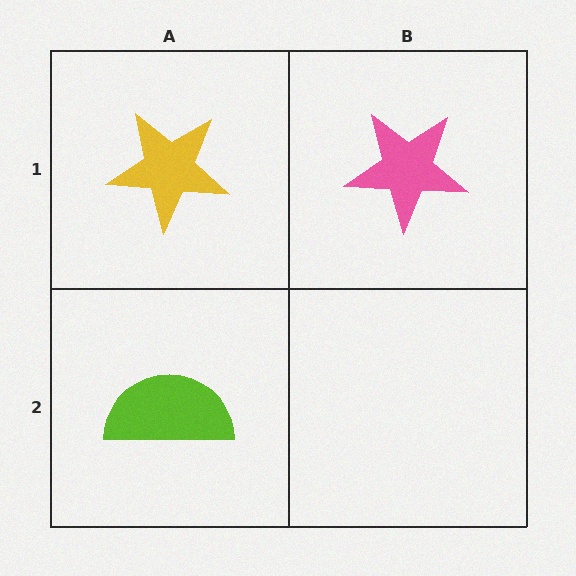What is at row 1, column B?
A pink star.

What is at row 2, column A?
A lime semicircle.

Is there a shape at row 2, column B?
No, that cell is empty.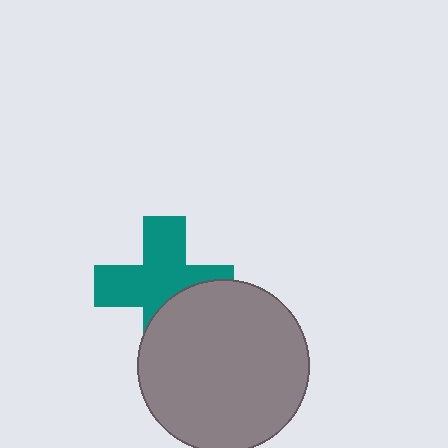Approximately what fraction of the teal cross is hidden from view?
Roughly 34% of the teal cross is hidden behind the gray circle.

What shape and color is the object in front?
The object in front is a gray circle.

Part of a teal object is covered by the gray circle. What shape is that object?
It is a cross.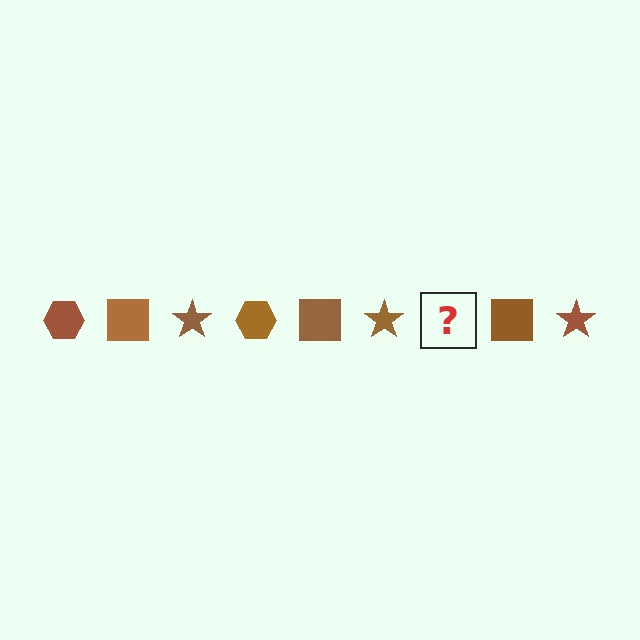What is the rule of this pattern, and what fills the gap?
The rule is that the pattern cycles through hexagon, square, star shapes in brown. The gap should be filled with a brown hexagon.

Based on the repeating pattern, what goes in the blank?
The blank should be a brown hexagon.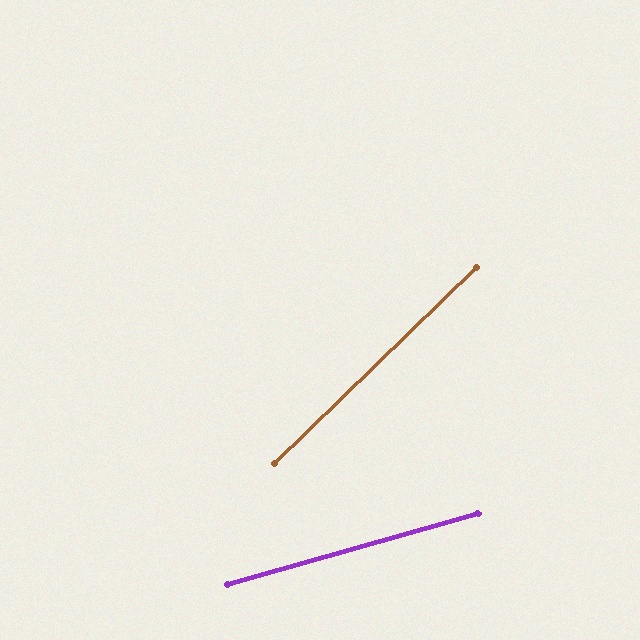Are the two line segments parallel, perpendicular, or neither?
Neither parallel nor perpendicular — they differ by about 29°.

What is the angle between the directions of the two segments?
Approximately 29 degrees.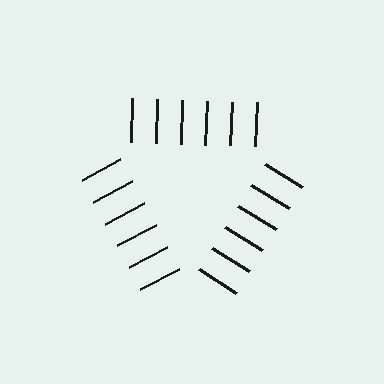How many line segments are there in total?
18 — 6 along each of the 3 edges.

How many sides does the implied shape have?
3 sides — the line-ends trace a triangle.